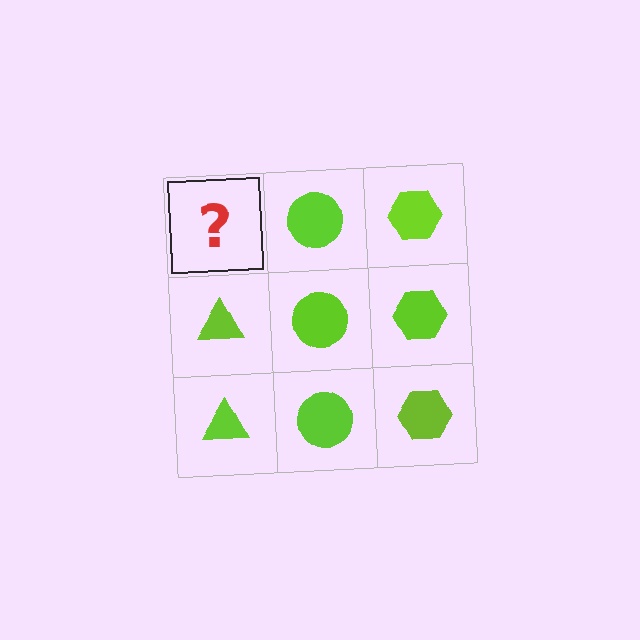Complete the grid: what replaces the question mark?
The question mark should be replaced with a lime triangle.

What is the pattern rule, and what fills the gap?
The rule is that each column has a consistent shape. The gap should be filled with a lime triangle.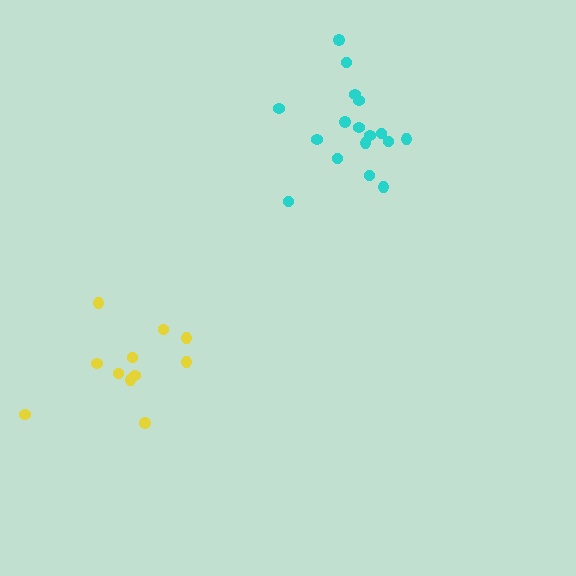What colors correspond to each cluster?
The clusters are colored: yellow, cyan.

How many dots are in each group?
Group 1: 11 dots, Group 2: 17 dots (28 total).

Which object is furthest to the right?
The cyan cluster is rightmost.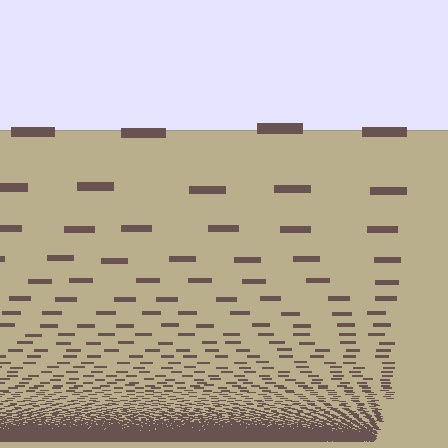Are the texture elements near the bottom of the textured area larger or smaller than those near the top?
Smaller. The gradient is inverted — elements near the bottom are smaller and denser.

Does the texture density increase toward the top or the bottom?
Density increases toward the bottom.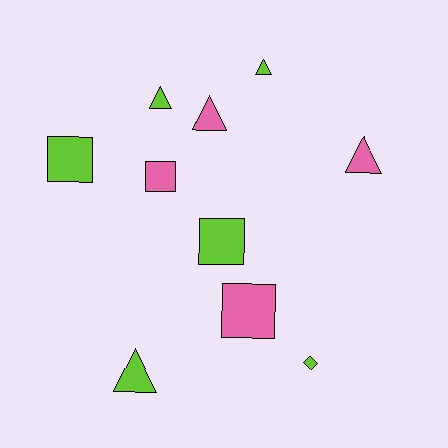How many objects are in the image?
There are 10 objects.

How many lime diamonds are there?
There is 1 lime diamond.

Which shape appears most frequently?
Triangle, with 5 objects.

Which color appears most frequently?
Lime, with 6 objects.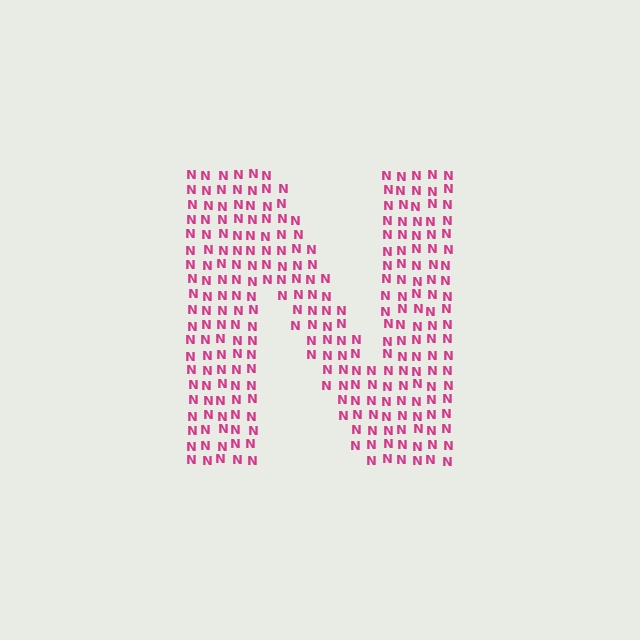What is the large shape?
The large shape is the letter N.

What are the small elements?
The small elements are letter N's.